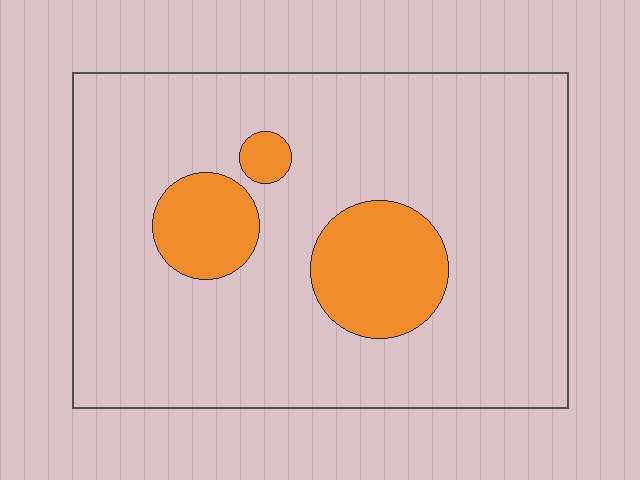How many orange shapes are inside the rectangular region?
3.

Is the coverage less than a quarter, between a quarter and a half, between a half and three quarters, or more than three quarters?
Less than a quarter.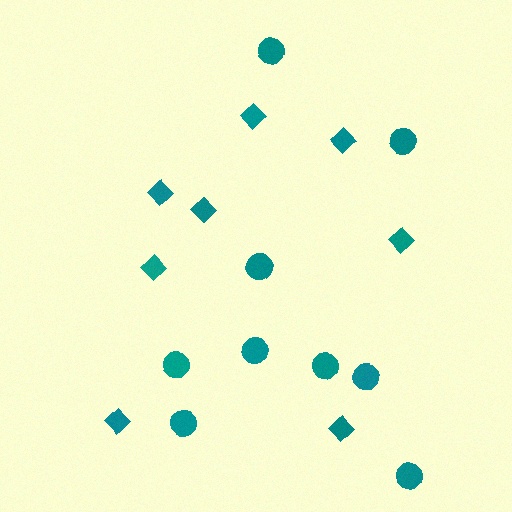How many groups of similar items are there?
There are 2 groups: one group of diamonds (8) and one group of circles (9).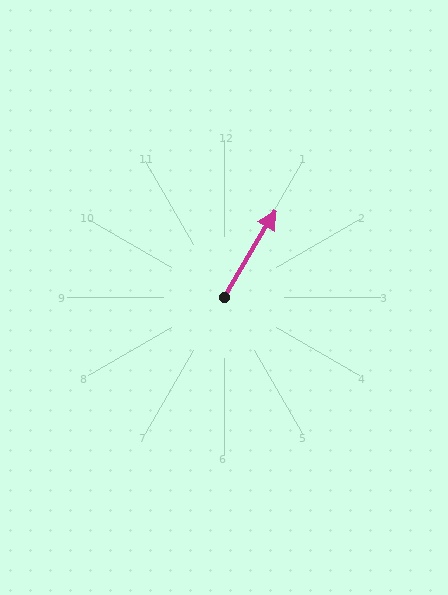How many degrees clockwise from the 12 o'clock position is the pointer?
Approximately 30 degrees.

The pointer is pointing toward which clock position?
Roughly 1 o'clock.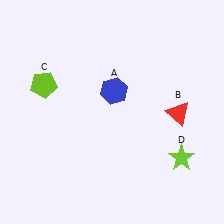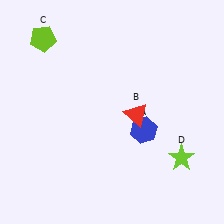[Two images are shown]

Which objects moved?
The objects that moved are: the blue hexagon (A), the red triangle (B), the lime pentagon (C).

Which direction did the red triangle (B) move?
The red triangle (B) moved left.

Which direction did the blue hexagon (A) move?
The blue hexagon (A) moved down.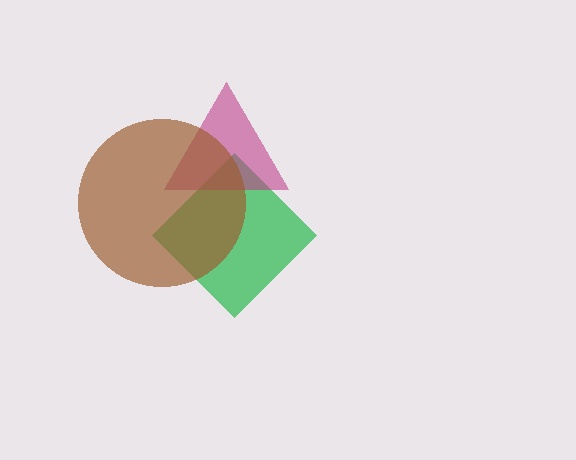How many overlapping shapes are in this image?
There are 3 overlapping shapes in the image.